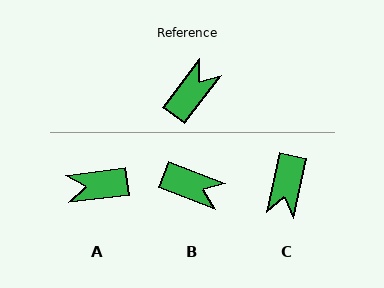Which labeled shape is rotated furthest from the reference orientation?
C, about 155 degrees away.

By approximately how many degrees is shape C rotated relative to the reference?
Approximately 155 degrees clockwise.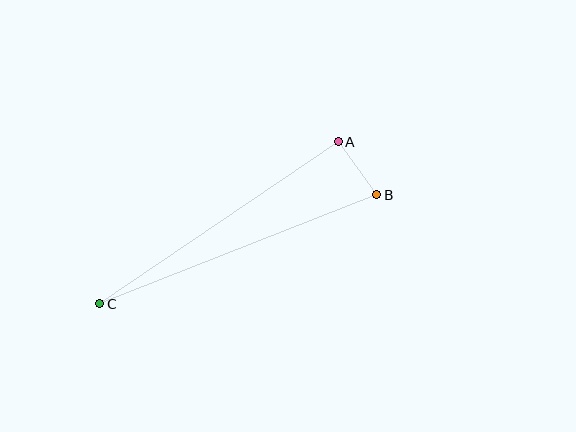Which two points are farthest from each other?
Points B and C are farthest from each other.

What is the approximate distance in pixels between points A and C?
The distance between A and C is approximately 288 pixels.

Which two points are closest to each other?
Points A and B are closest to each other.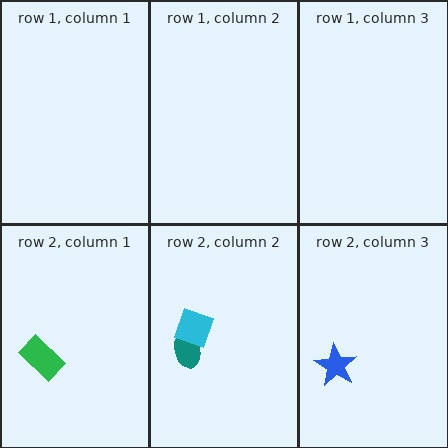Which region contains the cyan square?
The row 2, column 2 region.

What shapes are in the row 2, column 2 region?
The teal ellipse, the cyan square.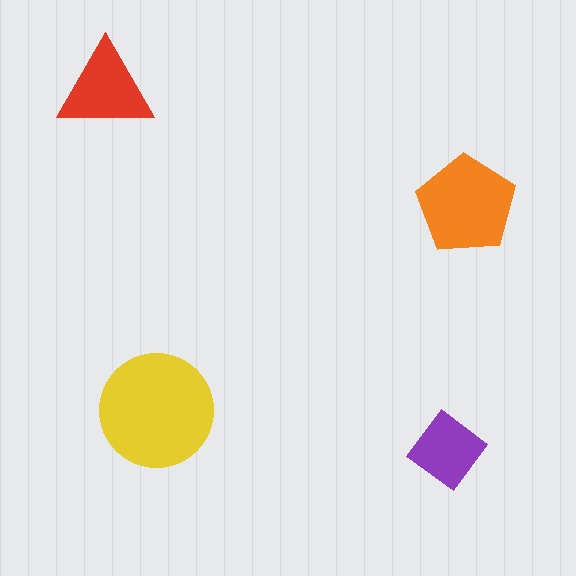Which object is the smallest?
The purple diamond.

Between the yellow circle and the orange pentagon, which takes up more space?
The yellow circle.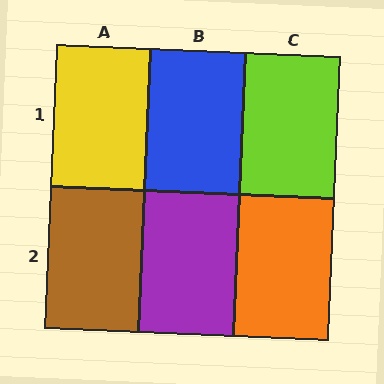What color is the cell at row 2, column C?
Orange.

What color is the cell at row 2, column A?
Brown.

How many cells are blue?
1 cell is blue.